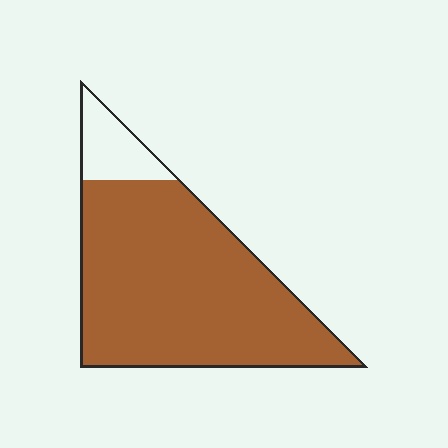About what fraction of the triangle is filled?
About seven eighths (7/8).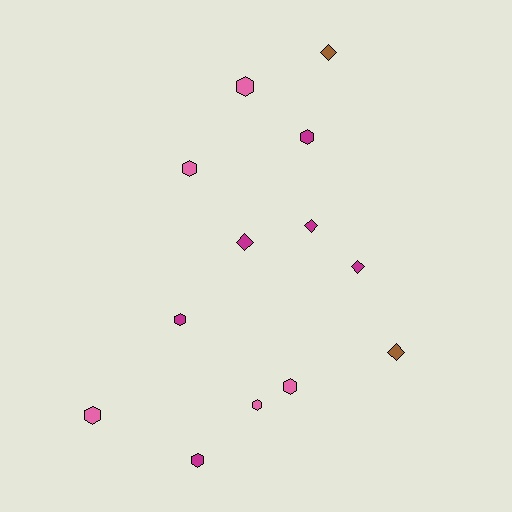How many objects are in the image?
There are 13 objects.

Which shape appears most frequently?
Hexagon, with 8 objects.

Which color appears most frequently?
Magenta, with 6 objects.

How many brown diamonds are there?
There are 2 brown diamonds.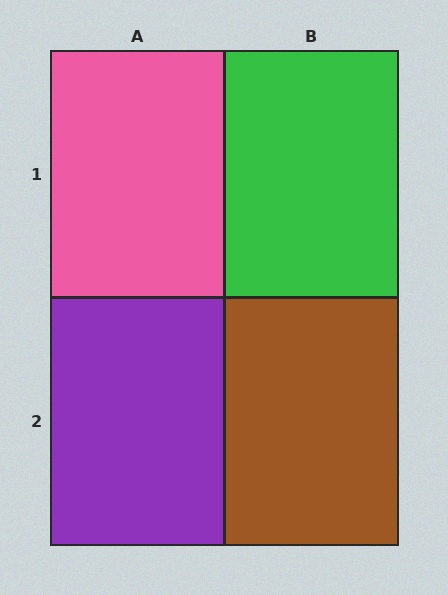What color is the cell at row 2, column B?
Brown.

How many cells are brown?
1 cell is brown.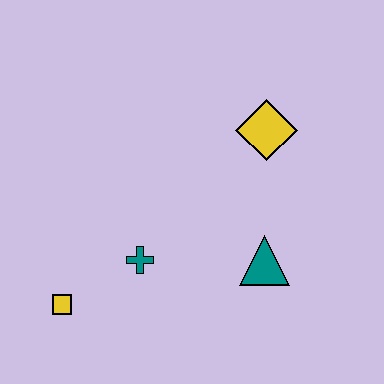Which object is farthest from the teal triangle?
The yellow square is farthest from the teal triangle.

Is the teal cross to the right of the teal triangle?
No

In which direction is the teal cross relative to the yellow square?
The teal cross is to the right of the yellow square.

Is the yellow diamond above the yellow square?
Yes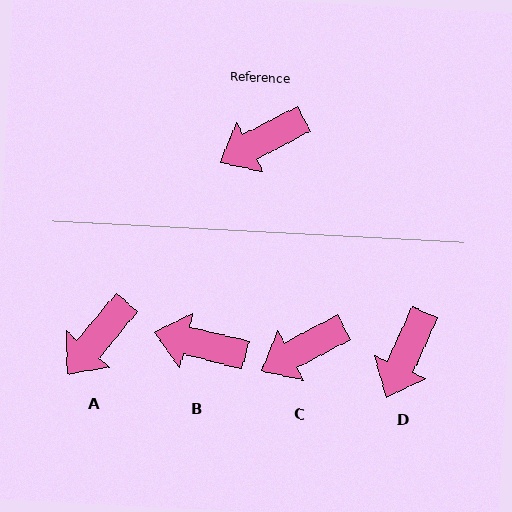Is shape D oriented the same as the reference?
No, it is off by about 38 degrees.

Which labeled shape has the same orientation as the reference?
C.